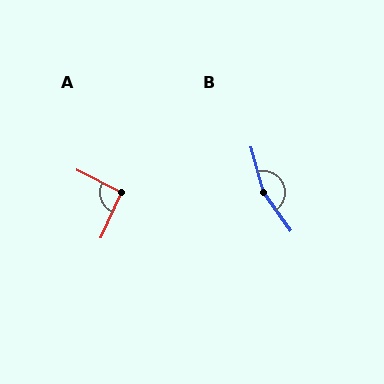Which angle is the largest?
B, at approximately 159 degrees.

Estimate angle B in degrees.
Approximately 159 degrees.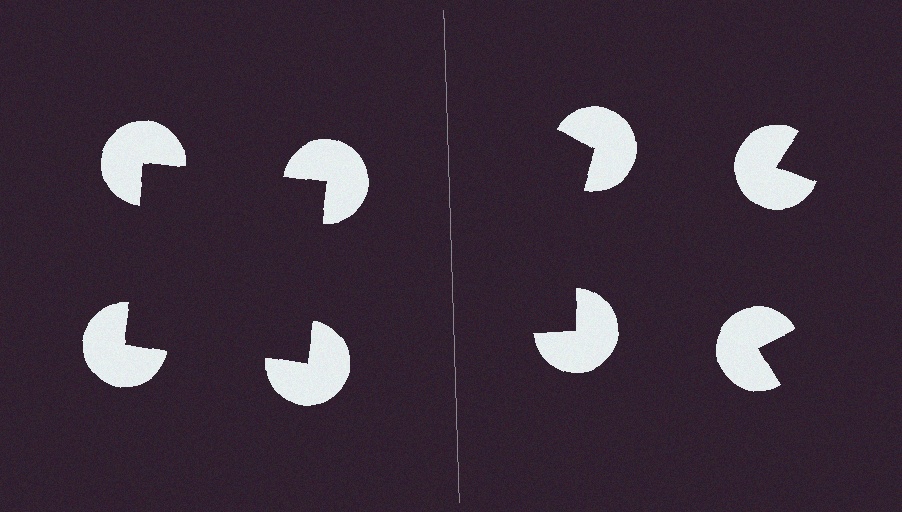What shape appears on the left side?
An illusory square.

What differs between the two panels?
The pac-man discs are positioned identically on both sides; only the wedge orientations differ. On the left they align to a square; on the right they are misaligned.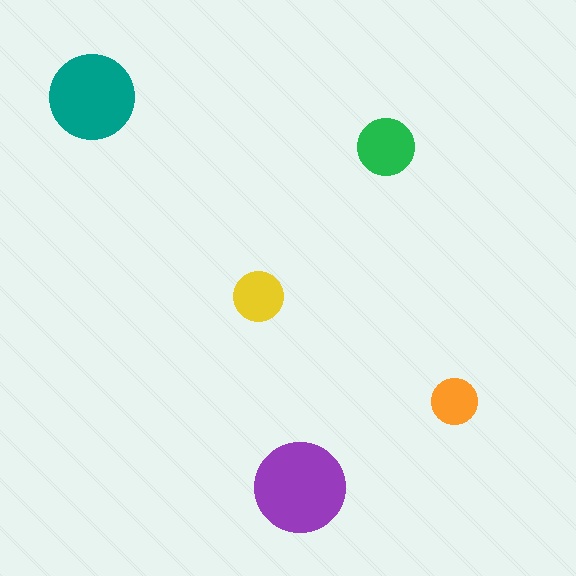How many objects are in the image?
There are 5 objects in the image.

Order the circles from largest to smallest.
the purple one, the teal one, the green one, the yellow one, the orange one.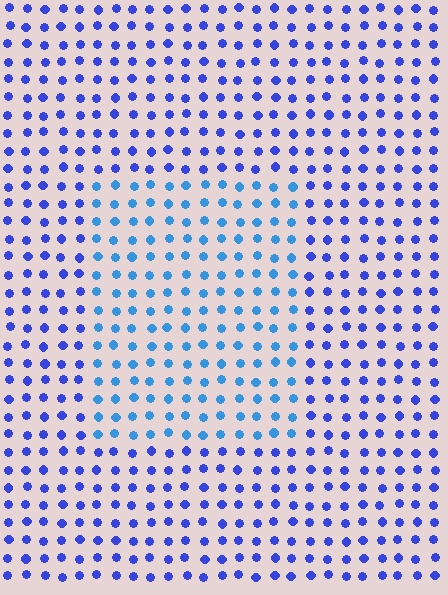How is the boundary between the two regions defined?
The boundary is defined purely by a slight shift in hue (about 29 degrees). Spacing, size, and orientation are identical on both sides.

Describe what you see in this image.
The image is filled with small blue elements in a uniform arrangement. A rectangle-shaped region is visible where the elements are tinted to a slightly different hue, forming a subtle color boundary.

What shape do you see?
I see a rectangle.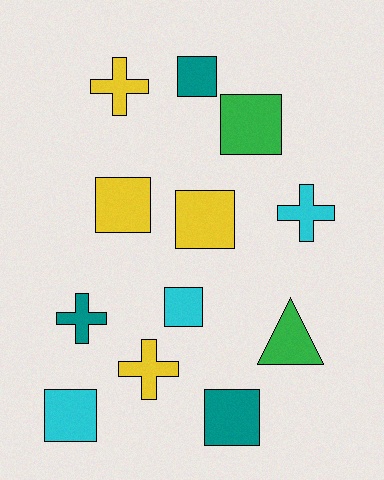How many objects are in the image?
There are 12 objects.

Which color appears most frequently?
Yellow, with 4 objects.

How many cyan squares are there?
There are 2 cyan squares.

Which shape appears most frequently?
Square, with 7 objects.